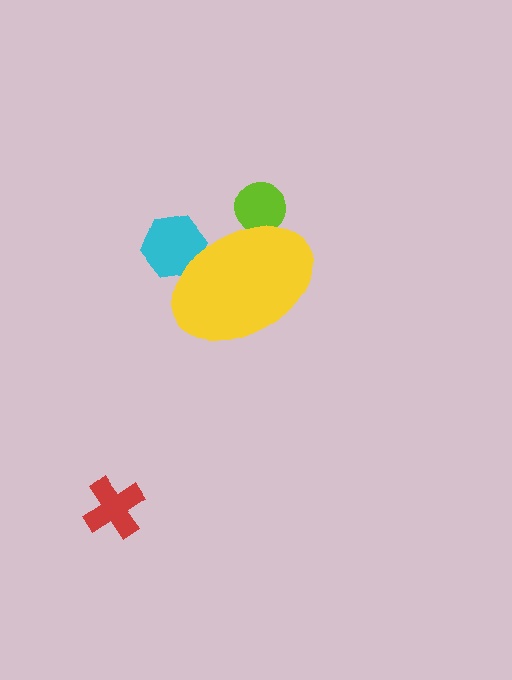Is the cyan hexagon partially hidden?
Yes, the cyan hexagon is partially hidden behind the yellow ellipse.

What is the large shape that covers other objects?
A yellow ellipse.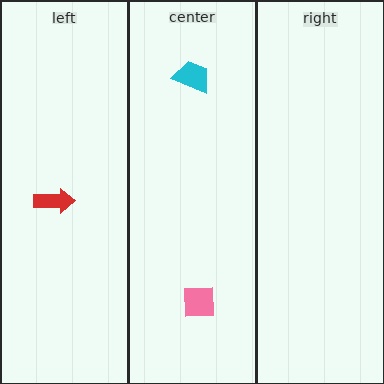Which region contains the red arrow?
The left region.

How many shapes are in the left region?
1.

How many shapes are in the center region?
2.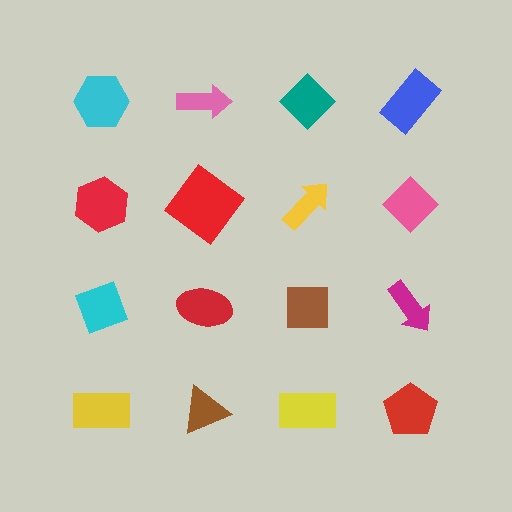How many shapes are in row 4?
4 shapes.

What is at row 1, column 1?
A cyan hexagon.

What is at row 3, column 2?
A red ellipse.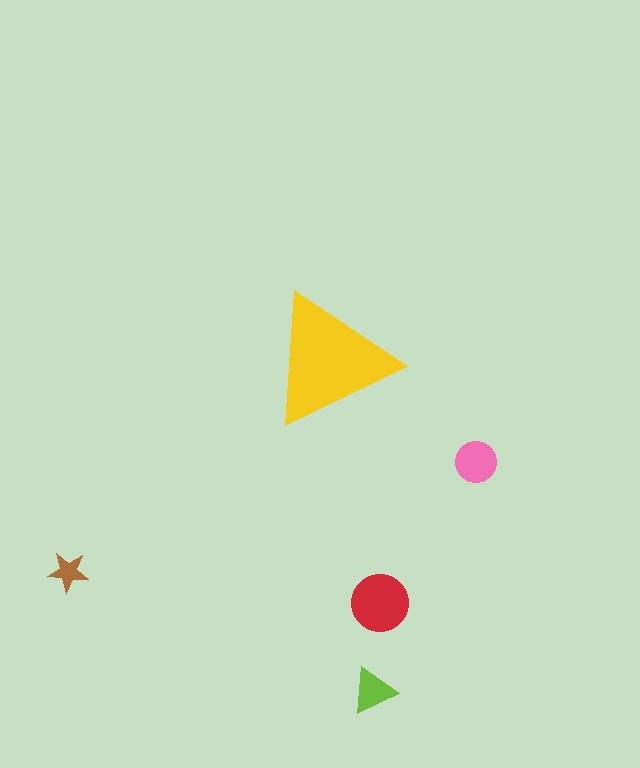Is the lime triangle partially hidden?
No, the lime triangle is fully visible.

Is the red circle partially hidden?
No, the red circle is fully visible.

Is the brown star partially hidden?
No, the brown star is fully visible.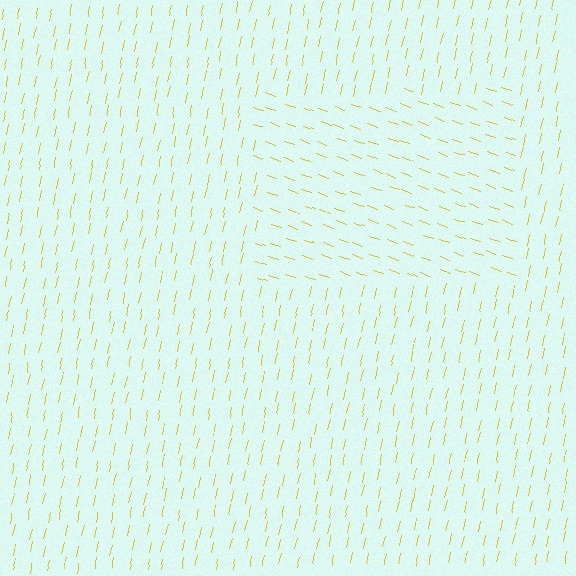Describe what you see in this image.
The image is filled with small yellow line segments. A rectangle region in the image has lines oriented differently from the surrounding lines, creating a visible texture boundary.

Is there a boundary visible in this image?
Yes, there is a texture boundary formed by a change in line orientation.